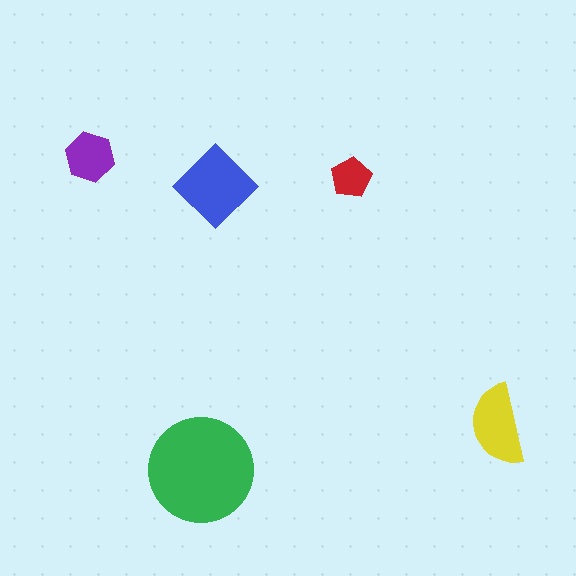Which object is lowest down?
The green circle is bottommost.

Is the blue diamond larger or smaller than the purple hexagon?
Larger.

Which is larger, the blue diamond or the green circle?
The green circle.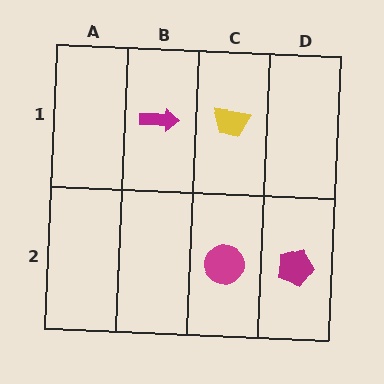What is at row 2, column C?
A magenta circle.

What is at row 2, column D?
A magenta pentagon.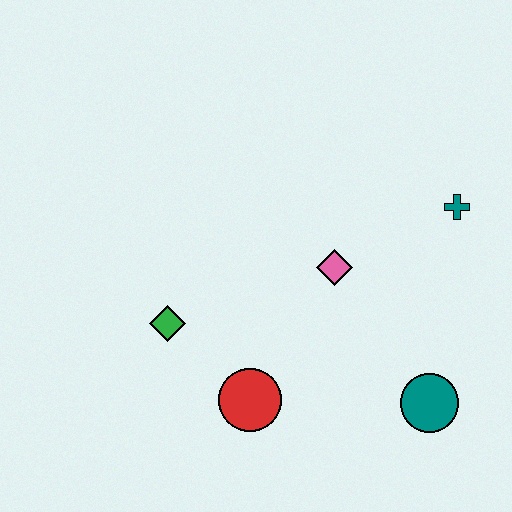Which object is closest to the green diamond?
The red circle is closest to the green diamond.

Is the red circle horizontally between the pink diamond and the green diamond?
Yes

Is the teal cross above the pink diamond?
Yes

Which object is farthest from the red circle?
The teal cross is farthest from the red circle.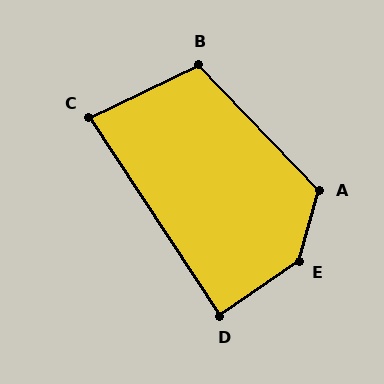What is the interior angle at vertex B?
Approximately 108 degrees (obtuse).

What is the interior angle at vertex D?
Approximately 89 degrees (approximately right).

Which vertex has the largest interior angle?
E, at approximately 141 degrees.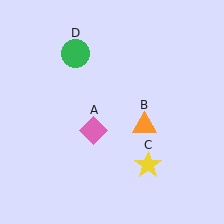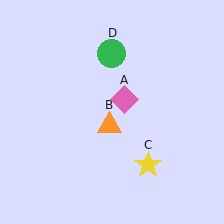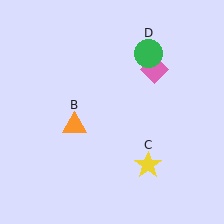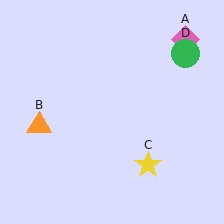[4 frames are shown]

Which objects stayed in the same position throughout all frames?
Yellow star (object C) remained stationary.